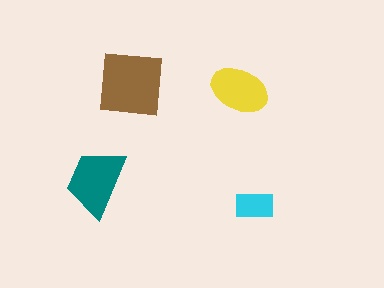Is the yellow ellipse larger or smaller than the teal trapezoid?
Smaller.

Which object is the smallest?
The cyan rectangle.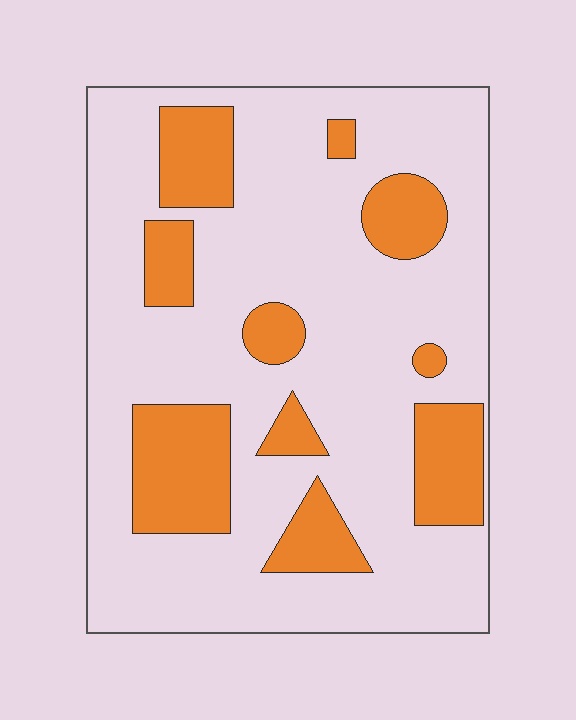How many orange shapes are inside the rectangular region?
10.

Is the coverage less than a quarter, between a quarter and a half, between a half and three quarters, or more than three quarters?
Less than a quarter.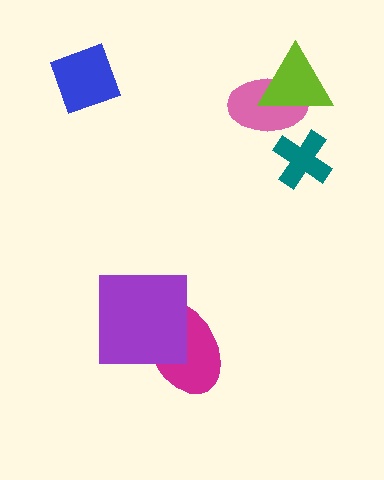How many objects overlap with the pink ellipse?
1 object overlaps with the pink ellipse.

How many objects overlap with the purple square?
1 object overlaps with the purple square.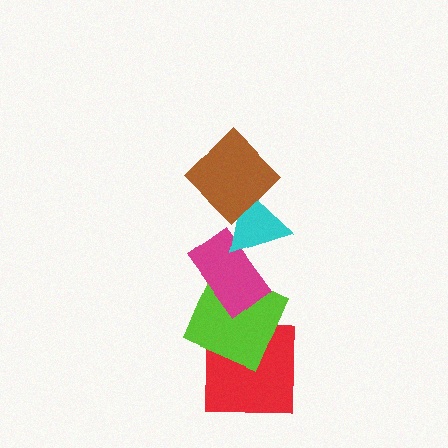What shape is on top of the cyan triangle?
The brown diamond is on top of the cyan triangle.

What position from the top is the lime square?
The lime square is 4th from the top.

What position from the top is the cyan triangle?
The cyan triangle is 2nd from the top.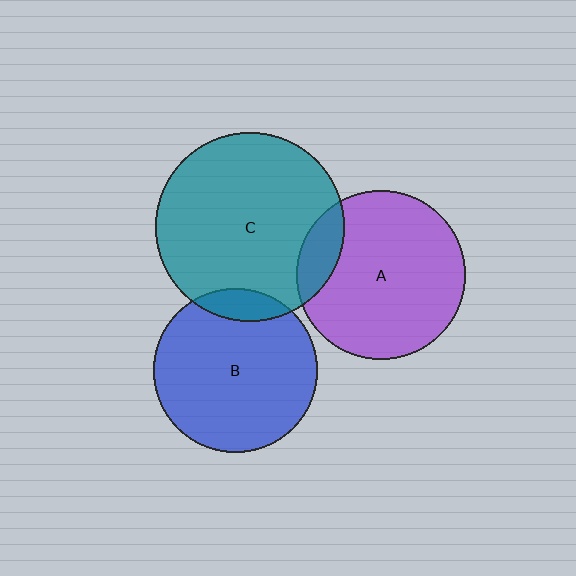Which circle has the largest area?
Circle C (teal).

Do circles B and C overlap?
Yes.